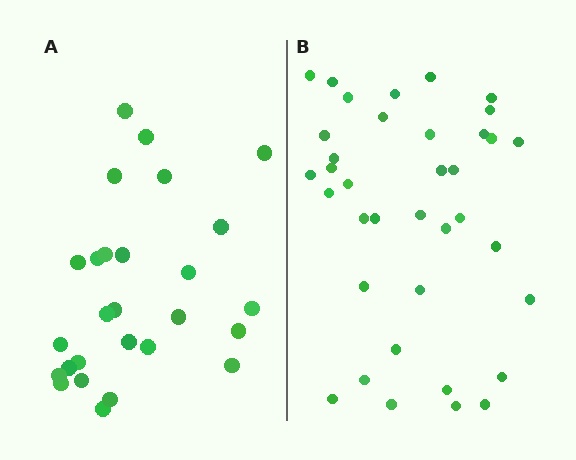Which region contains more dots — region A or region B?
Region B (the right region) has more dots.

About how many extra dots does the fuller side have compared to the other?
Region B has roughly 10 or so more dots than region A.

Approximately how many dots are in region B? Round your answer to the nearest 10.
About 40 dots. (The exact count is 37, which rounds to 40.)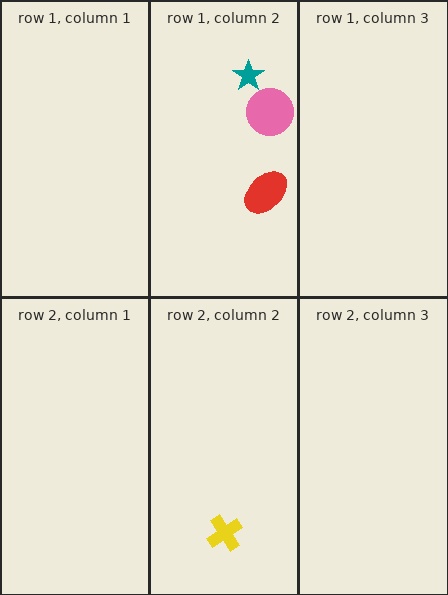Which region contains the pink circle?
The row 1, column 2 region.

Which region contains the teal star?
The row 1, column 2 region.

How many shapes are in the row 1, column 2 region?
3.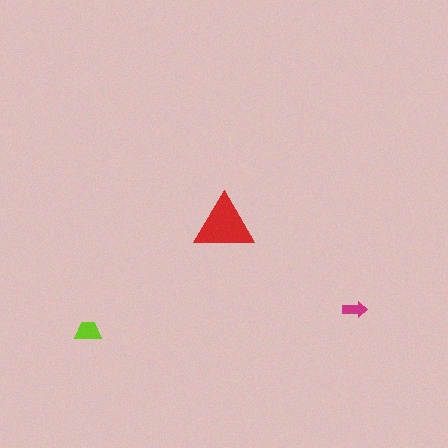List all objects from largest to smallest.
The red triangle, the lime trapezoid, the magenta arrow.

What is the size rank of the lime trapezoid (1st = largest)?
2nd.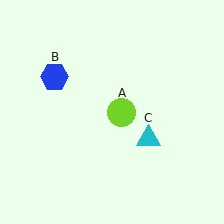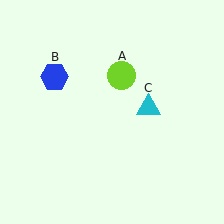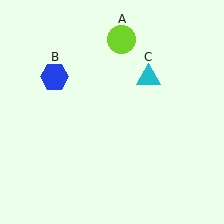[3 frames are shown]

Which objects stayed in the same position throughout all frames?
Blue hexagon (object B) remained stationary.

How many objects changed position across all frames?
2 objects changed position: lime circle (object A), cyan triangle (object C).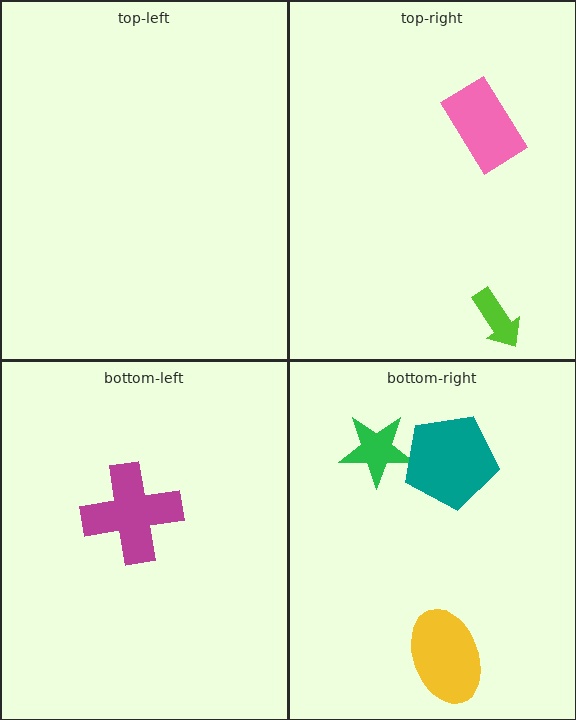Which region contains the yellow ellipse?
The bottom-right region.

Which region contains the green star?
The bottom-right region.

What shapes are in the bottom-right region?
The green star, the teal pentagon, the yellow ellipse.